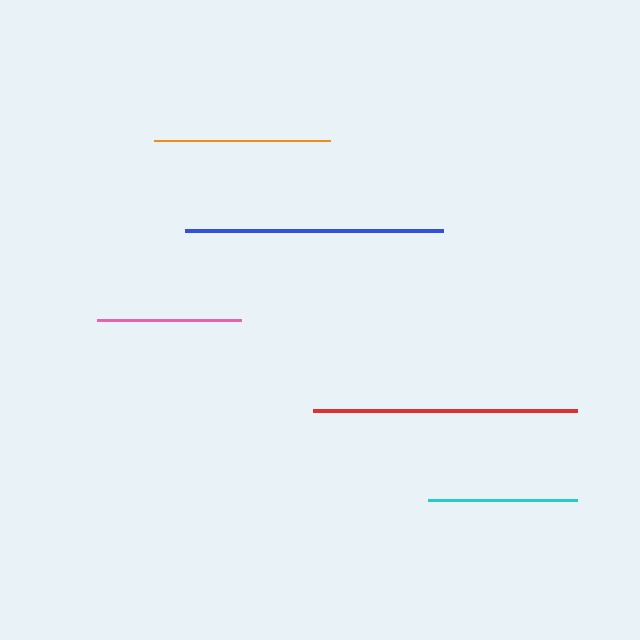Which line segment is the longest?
The red line is the longest at approximately 263 pixels.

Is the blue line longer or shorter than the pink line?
The blue line is longer than the pink line.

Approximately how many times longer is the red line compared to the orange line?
The red line is approximately 1.5 times the length of the orange line.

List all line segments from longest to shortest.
From longest to shortest: red, blue, orange, cyan, pink.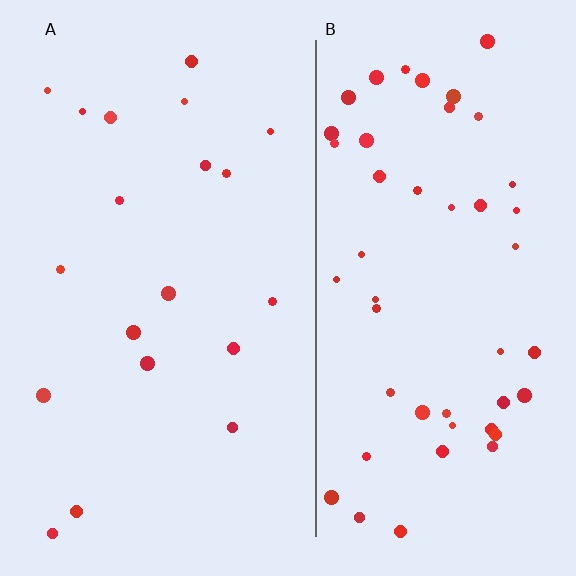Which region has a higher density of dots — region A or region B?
B (the right).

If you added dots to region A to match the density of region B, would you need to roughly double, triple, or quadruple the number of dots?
Approximately triple.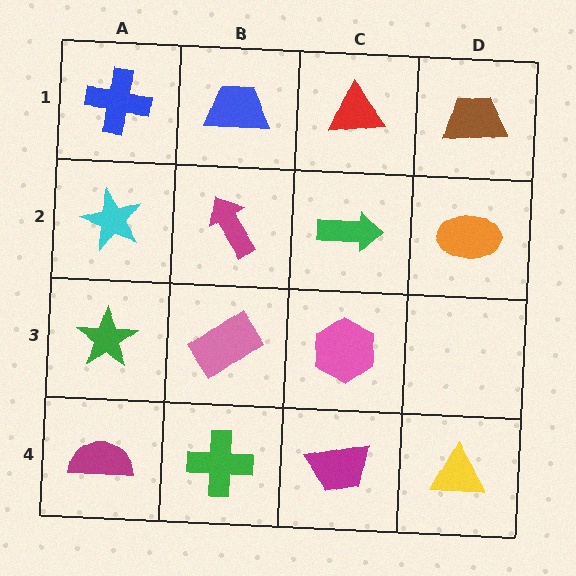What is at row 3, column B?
A pink rectangle.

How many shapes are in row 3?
3 shapes.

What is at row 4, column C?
A magenta trapezoid.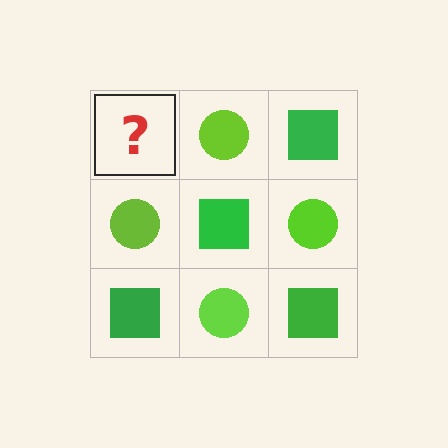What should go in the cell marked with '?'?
The missing cell should contain a green square.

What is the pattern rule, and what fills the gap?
The rule is that it alternates green square and lime circle in a checkerboard pattern. The gap should be filled with a green square.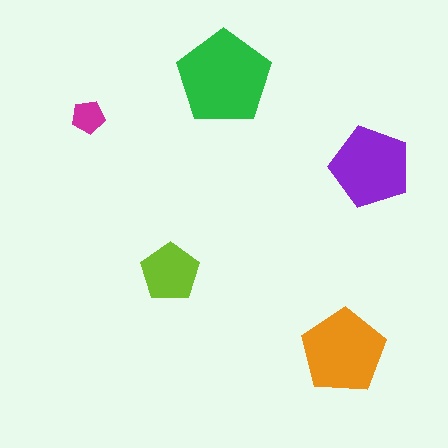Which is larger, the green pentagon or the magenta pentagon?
The green one.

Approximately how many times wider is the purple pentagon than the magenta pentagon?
About 2.5 times wider.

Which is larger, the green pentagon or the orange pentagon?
The green one.